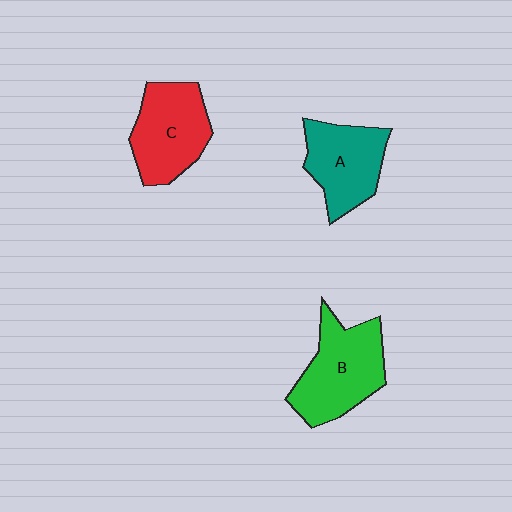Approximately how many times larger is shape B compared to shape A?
Approximately 1.2 times.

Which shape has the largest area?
Shape B (green).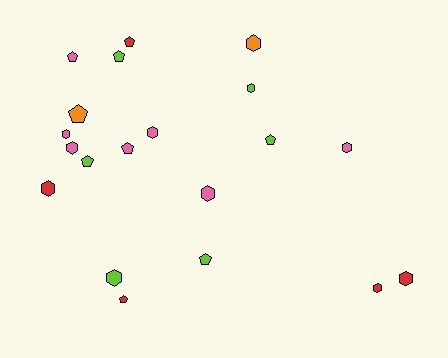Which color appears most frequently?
Pink, with 7 objects.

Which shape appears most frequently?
Hexagon, with 11 objects.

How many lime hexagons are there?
There are 2 lime hexagons.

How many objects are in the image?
There are 20 objects.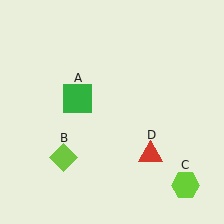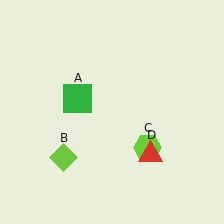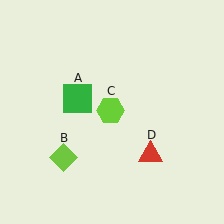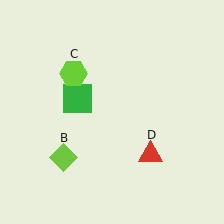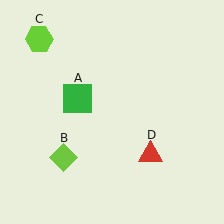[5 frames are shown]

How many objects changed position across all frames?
1 object changed position: lime hexagon (object C).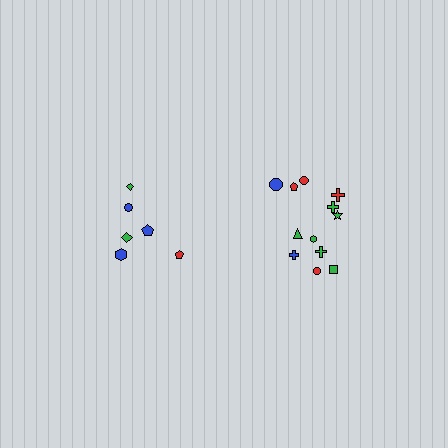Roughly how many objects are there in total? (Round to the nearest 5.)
Roughly 20 objects in total.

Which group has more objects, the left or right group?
The right group.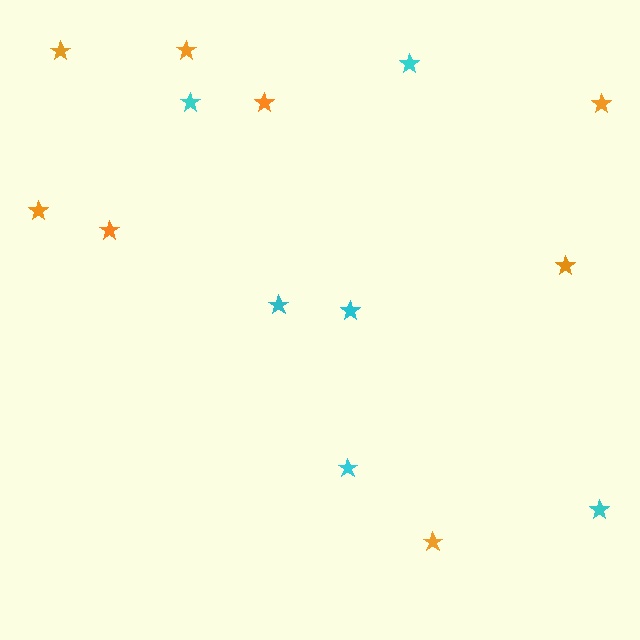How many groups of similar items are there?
There are 2 groups: one group of cyan stars (6) and one group of orange stars (8).